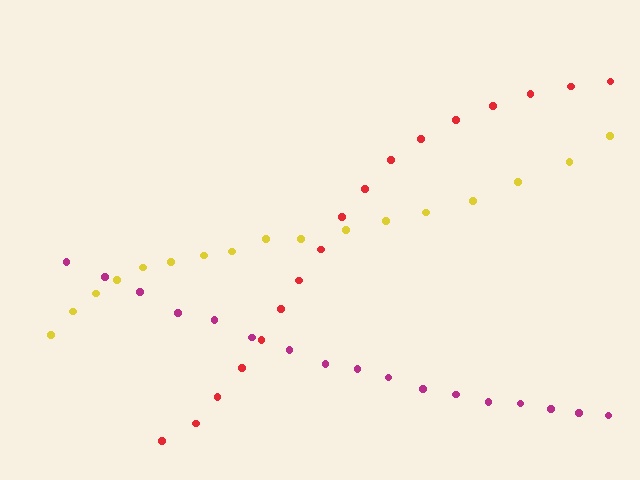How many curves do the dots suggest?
There are 3 distinct paths.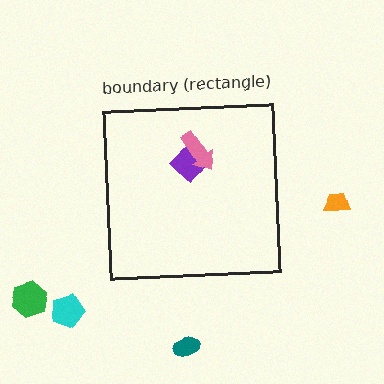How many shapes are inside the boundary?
2 inside, 4 outside.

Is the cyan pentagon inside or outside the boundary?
Outside.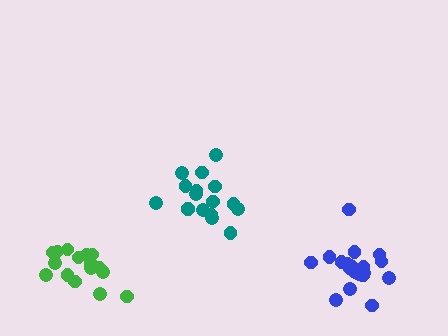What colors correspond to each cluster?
The clusters are colored: teal, blue, green.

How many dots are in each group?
Group 1: 17 dots, Group 2: 21 dots, Group 3: 16 dots (54 total).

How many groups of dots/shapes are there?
There are 3 groups.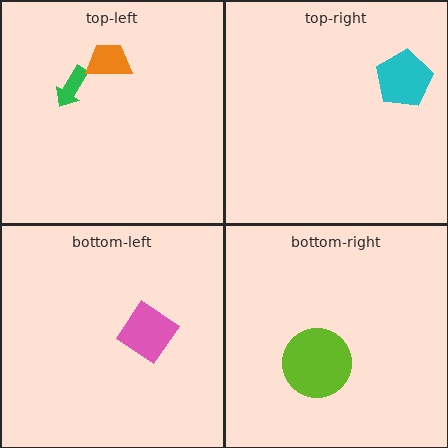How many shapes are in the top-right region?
1.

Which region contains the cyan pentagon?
The top-right region.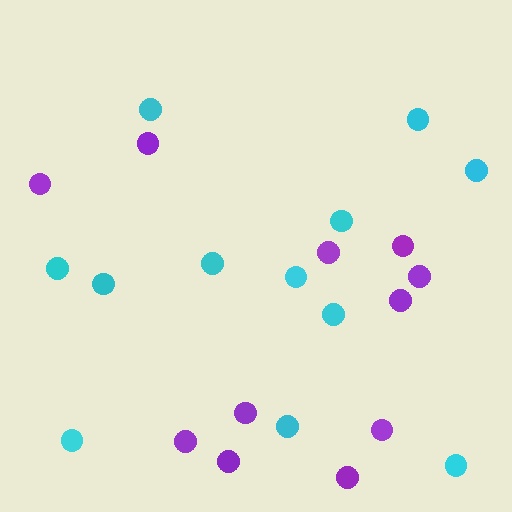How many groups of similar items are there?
There are 2 groups: one group of purple circles (11) and one group of cyan circles (12).